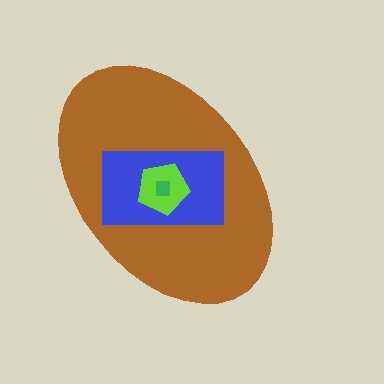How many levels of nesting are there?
4.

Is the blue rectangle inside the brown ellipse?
Yes.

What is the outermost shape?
The brown ellipse.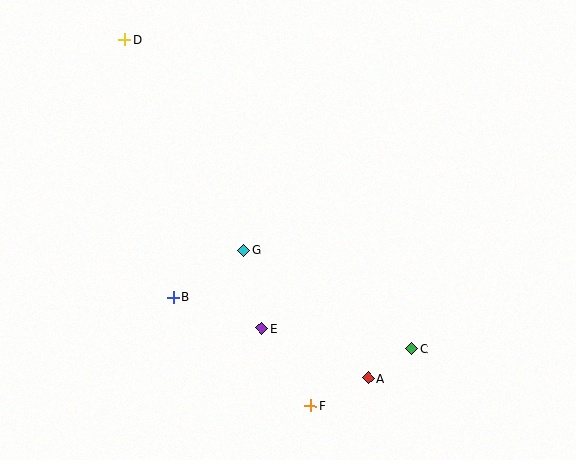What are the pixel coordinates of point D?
Point D is at (125, 40).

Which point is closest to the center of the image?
Point G at (243, 250) is closest to the center.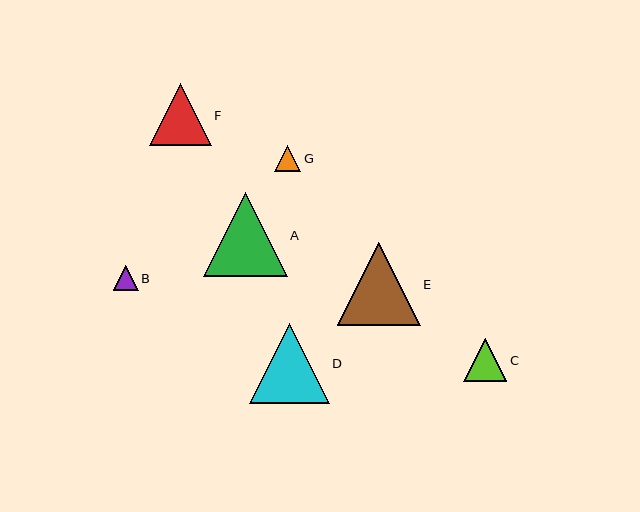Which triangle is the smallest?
Triangle B is the smallest with a size of approximately 25 pixels.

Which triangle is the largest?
Triangle A is the largest with a size of approximately 84 pixels.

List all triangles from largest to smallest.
From largest to smallest: A, E, D, F, C, G, B.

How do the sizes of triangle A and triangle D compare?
Triangle A and triangle D are approximately the same size.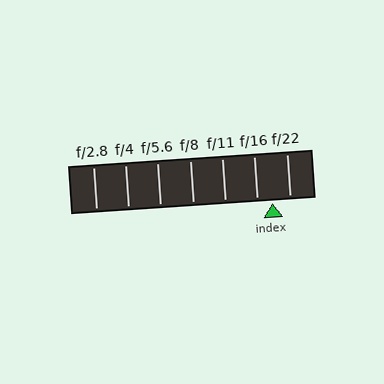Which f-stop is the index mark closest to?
The index mark is closest to f/16.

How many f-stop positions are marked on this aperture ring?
There are 7 f-stop positions marked.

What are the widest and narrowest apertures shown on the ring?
The widest aperture shown is f/2.8 and the narrowest is f/22.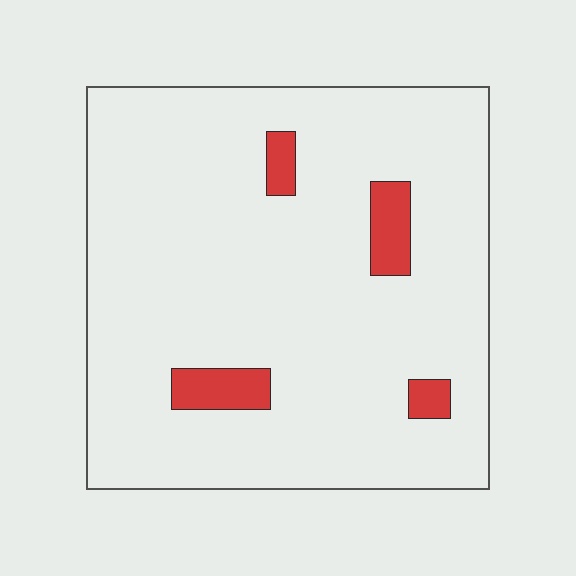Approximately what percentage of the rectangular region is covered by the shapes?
Approximately 5%.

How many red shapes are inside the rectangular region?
4.